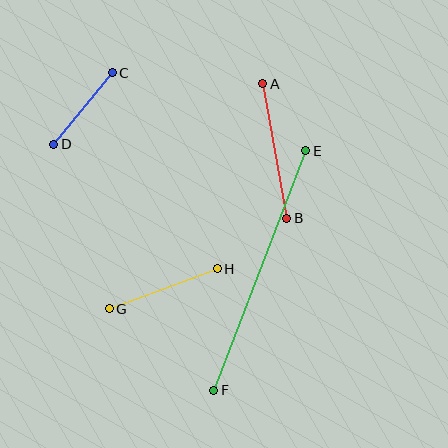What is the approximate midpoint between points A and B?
The midpoint is at approximately (275, 151) pixels.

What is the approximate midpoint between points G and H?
The midpoint is at approximately (163, 289) pixels.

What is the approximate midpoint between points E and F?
The midpoint is at approximately (260, 271) pixels.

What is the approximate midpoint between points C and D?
The midpoint is at approximately (83, 109) pixels.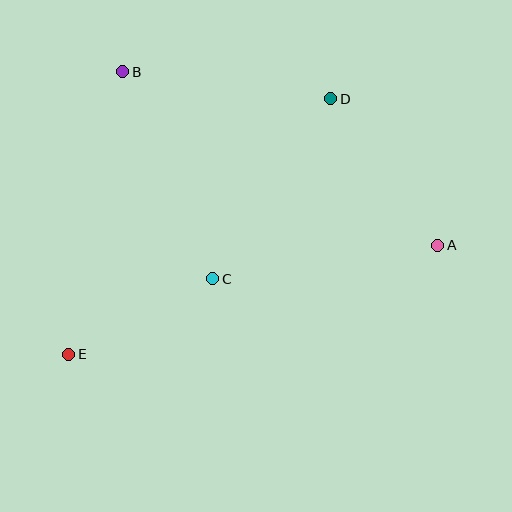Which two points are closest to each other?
Points C and E are closest to each other.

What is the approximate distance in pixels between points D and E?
The distance between D and E is approximately 366 pixels.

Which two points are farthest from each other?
Points A and E are farthest from each other.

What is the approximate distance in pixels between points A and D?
The distance between A and D is approximately 181 pixels.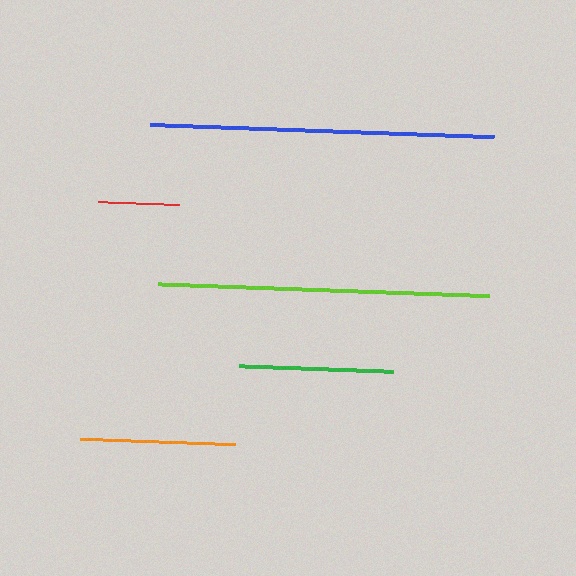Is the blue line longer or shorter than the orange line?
The blue line is longer than the orange line.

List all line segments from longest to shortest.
From longest to shortest: blue, lime, orange, green, red.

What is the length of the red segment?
The red segment is approximately 81 pixels long.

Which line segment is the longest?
The blue line is the longest at approximately 344 pixels.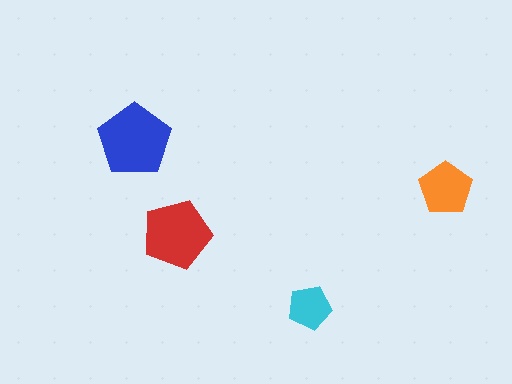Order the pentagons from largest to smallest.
the blue one, the red one, the orange one, the cyan one.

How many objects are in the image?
There are 4 objects in the image.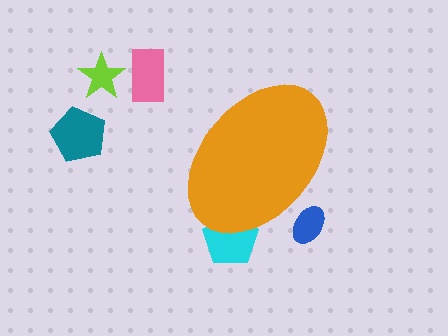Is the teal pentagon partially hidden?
No, the teal pentagon is fully visible.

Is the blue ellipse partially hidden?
Yes, the blue ellipse is partially hidden behind the orange ellipse.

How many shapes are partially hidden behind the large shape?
2 shapes are partially hidden.